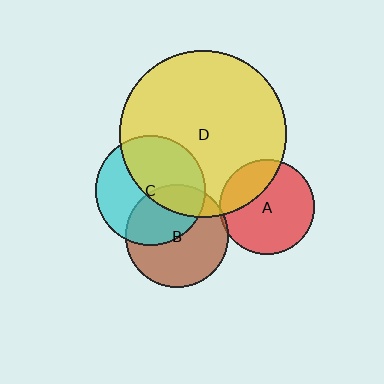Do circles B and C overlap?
Yes.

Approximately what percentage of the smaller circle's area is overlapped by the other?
Approximately 40%.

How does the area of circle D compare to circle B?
Approximately 2.6 times.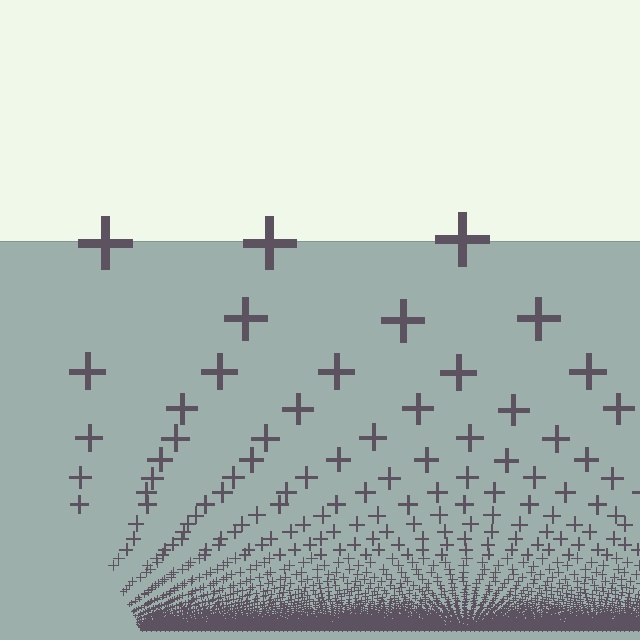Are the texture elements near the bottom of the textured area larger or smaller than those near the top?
Smaller. The gradient is inverted — elements near the bottom are smaller and denser.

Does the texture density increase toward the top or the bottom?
Density increases toward the bottom.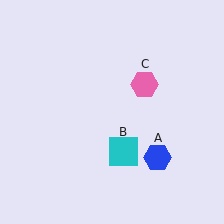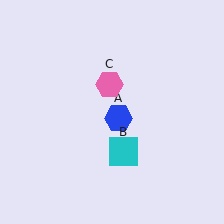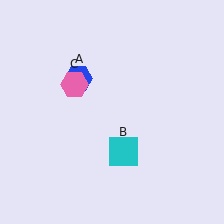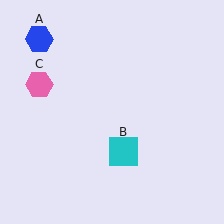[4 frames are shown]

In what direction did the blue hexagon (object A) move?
The blue hexagon (object A) moved up and to the left.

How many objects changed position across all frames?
2 objects changed position: blue hexagon (object A), pink hexagon (object C).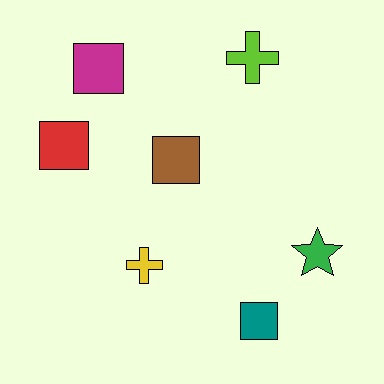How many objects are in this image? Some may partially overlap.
There are 7 objects.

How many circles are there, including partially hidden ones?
There are no circles.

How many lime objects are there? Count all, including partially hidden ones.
There is 1 lime object.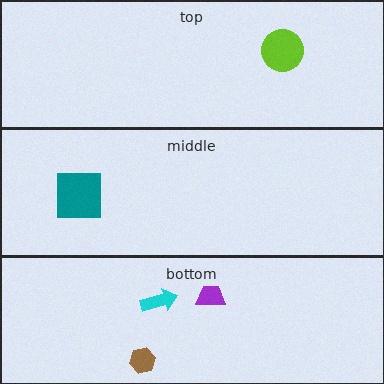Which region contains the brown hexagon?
The bottom region.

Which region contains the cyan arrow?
The bottom region.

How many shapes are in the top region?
1.